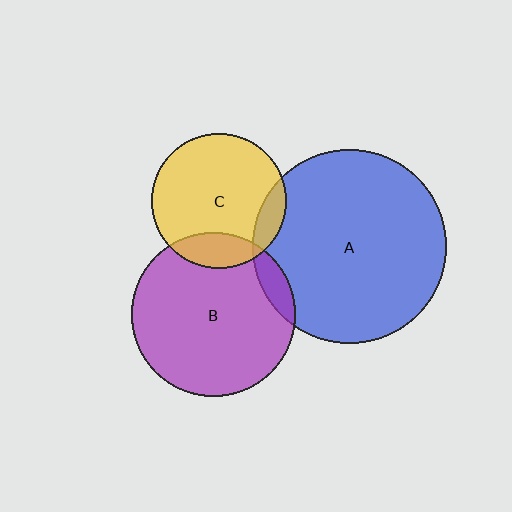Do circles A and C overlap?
Yes.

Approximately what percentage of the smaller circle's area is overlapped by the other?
Approximately 10%.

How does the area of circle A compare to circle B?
Approximately 1.4 times.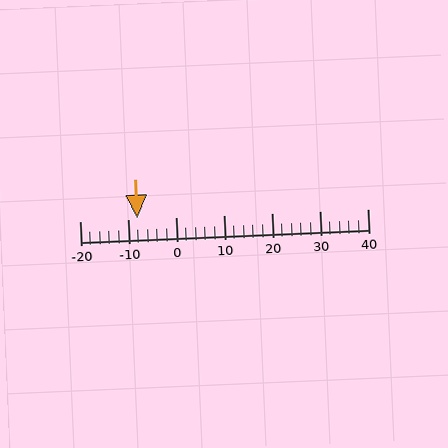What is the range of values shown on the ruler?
The ruler shows values from -20 to 40.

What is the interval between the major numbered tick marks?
The major tick marks are spaced 10 units apart.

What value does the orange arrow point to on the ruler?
The orange arrow points to approximately -8.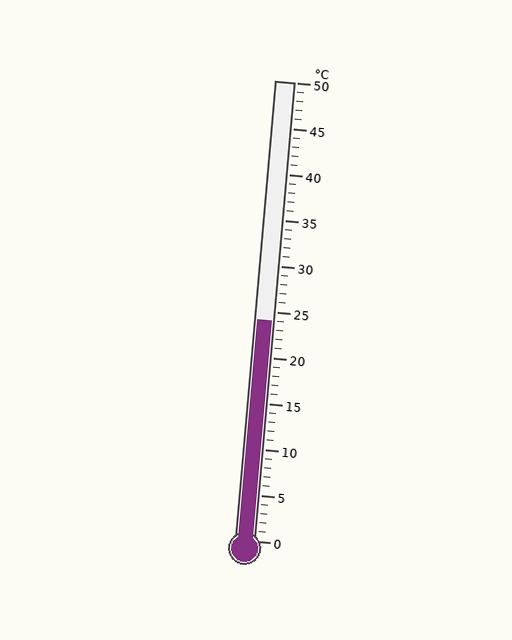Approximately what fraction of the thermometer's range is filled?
The thermometer is filled to approximately 50% of its range.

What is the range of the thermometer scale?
The thermometer scale ranges from 0°C to 50°C.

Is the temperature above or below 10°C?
The temperature is above 10°C.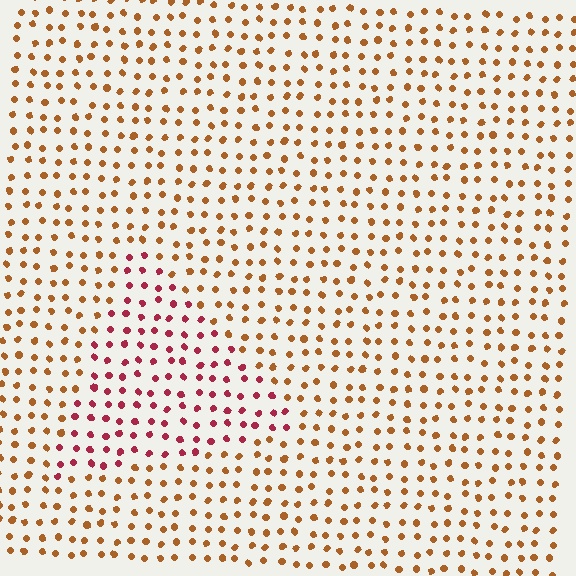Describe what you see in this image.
The image is filled with small brown elements in a uniform arrangement. A triangle-shaped region is visible where the elements are tinted to a slightly different hue, forming a subtle color boundary.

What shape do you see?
I see a triangle.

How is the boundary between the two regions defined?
The boundary is defined purely by a slight shift in hue (about 43 degrees). Spacing, size, and orientation are identical on both sides.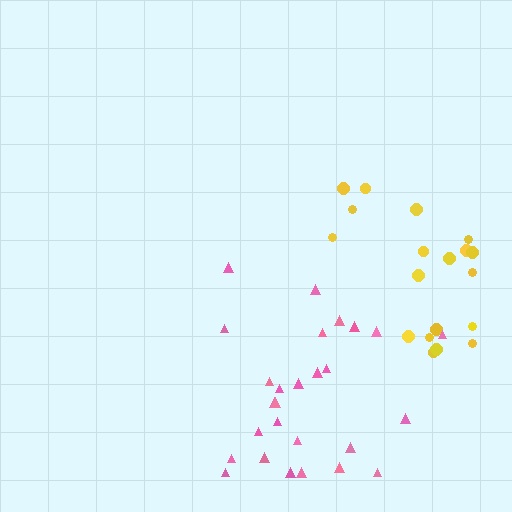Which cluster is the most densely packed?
Yellow.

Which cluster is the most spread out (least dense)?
Pink.